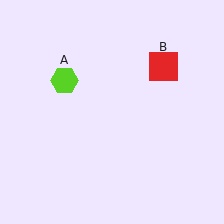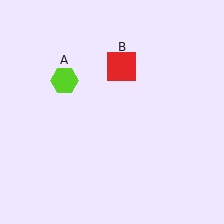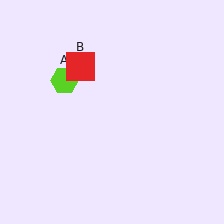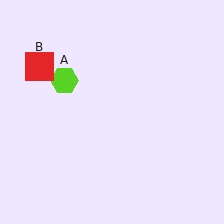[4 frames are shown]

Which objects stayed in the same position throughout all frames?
Lime hexagon (object A) remained stationary.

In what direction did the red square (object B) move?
The red square (object B) moved left.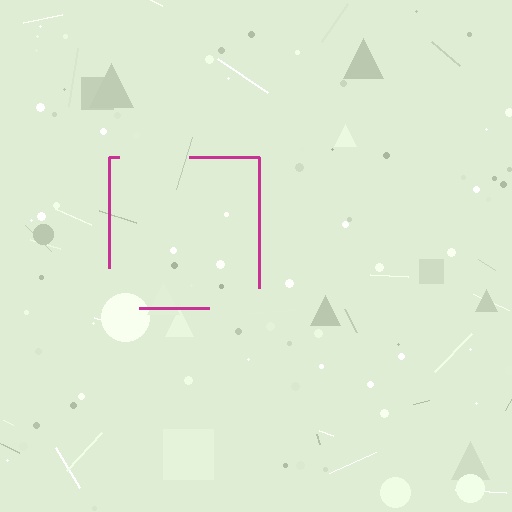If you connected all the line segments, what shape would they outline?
They would outline a square.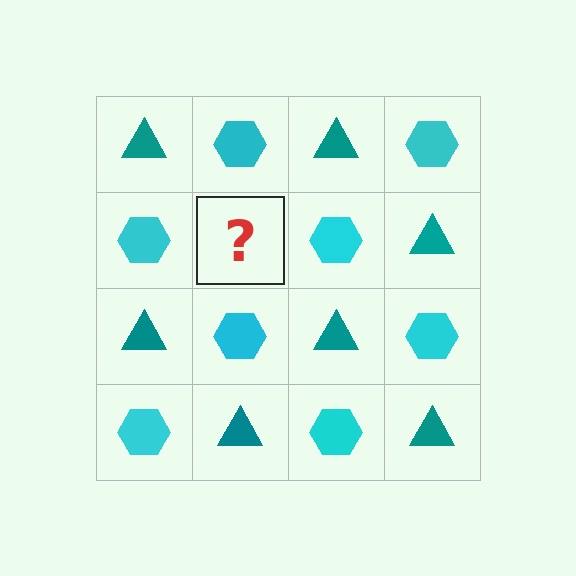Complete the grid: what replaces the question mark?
The question mark should be replaced with a teal triangle.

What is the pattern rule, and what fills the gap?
The rule is that it alternates teal triangle and cyan hexagon in a checkerboard pattern. The gap should be filled with a teal triangle.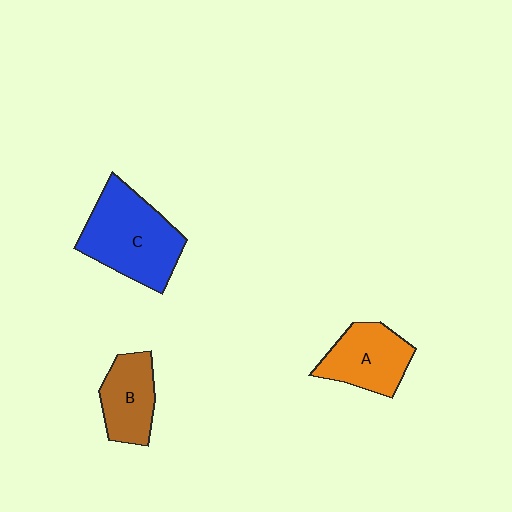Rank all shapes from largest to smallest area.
From largest to smallest: C (blue), A (orange), B (brown).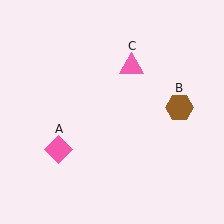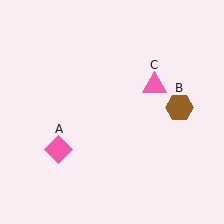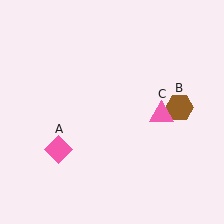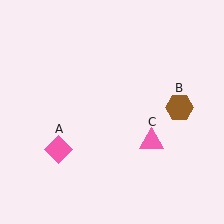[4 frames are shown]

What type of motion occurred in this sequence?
The pink triangle (object C) rotated clockwise around the center of the scene.